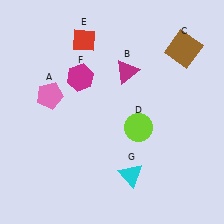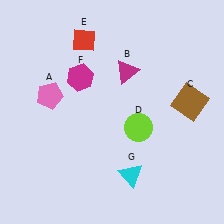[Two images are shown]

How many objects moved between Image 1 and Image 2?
1 object moved between the two images.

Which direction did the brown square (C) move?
The brown square (C) moved down.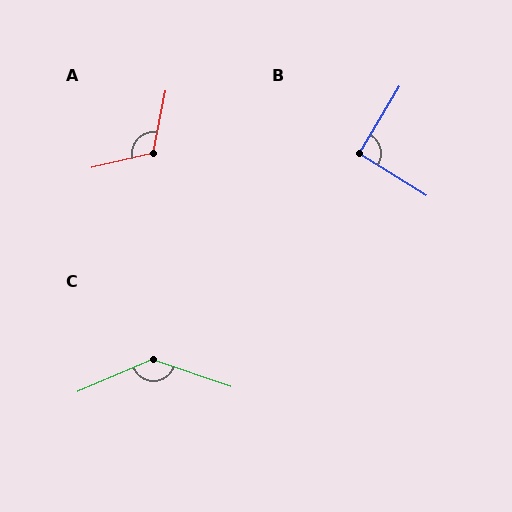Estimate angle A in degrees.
Approximately 115 degrees.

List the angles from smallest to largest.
B (90°), A (115°), C (138°).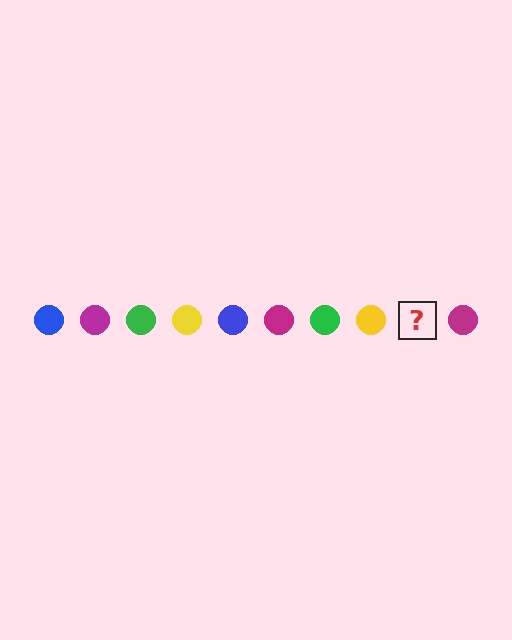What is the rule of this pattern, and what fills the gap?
The rule is that the pattern cycles through blue, magenta, green, yellow circles. The gap should be filled with a blue circle.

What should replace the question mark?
The question mark should be replaced with a blue circle.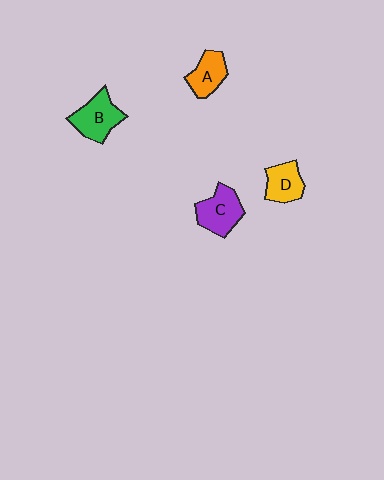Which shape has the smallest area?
Shape A (orange).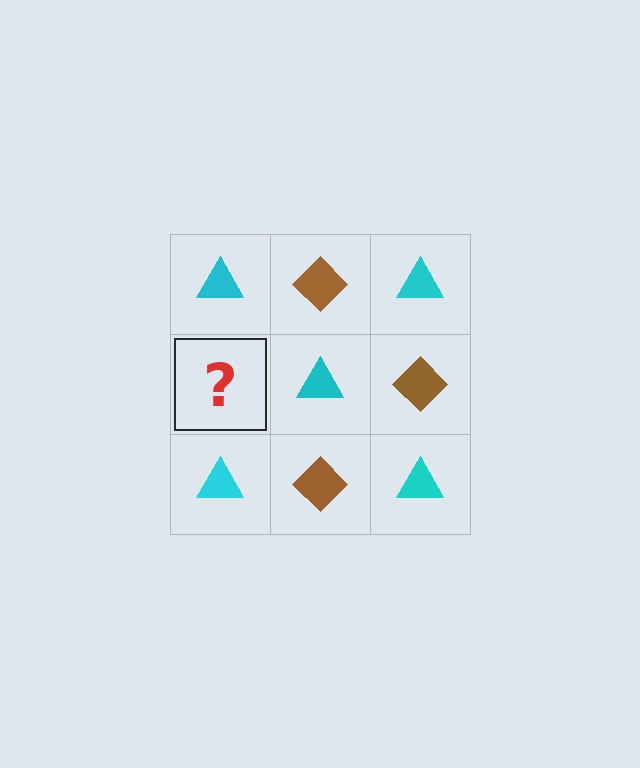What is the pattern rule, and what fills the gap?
The rule is that it alternates cyan triangle and brown diamond in a checkerboard pattern. The gap should be filled with a brown diamond.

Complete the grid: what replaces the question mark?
The question mark should be replaced with a brown diamond.